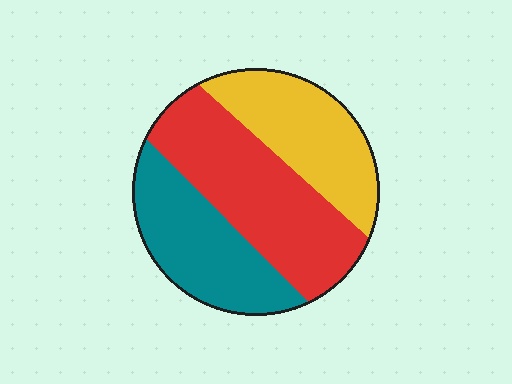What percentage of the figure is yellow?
Yellow covers roughly 30% of the figure.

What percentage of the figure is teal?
Teal takes up between a sixth and a third of the figure.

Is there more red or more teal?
Red.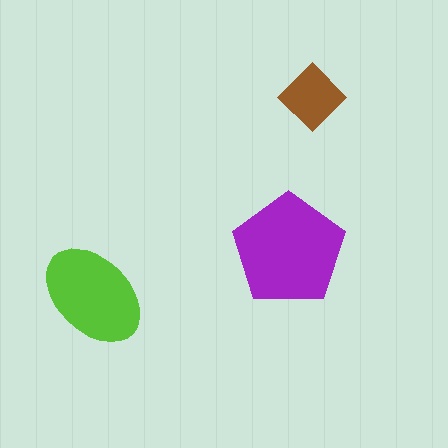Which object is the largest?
The purple pentagon.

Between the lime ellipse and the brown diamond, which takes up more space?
The lime ellipse.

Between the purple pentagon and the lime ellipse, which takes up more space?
The purple pentagon.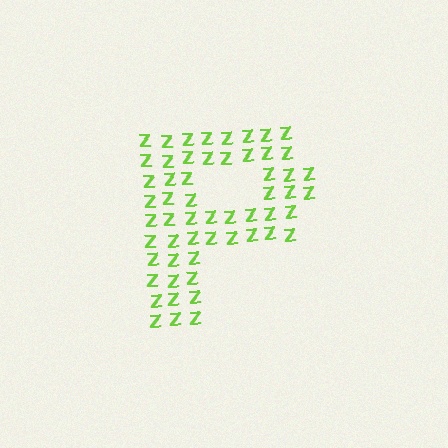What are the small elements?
The small elements are letter Z's.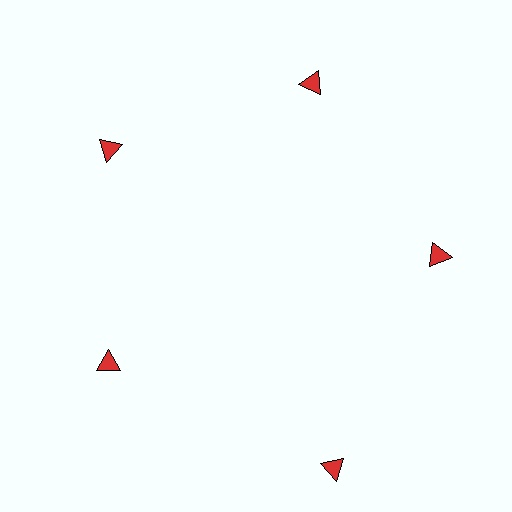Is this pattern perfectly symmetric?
No. The 5 red triangles are arranged in a ring, but one element near the 5 o'clock position is pushed outward from the center, breaking the 5-fold rotational symmetry.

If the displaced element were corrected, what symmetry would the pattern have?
It would have 5-fold rotational symmetry — the pattern would map onto itself every 72 degrees.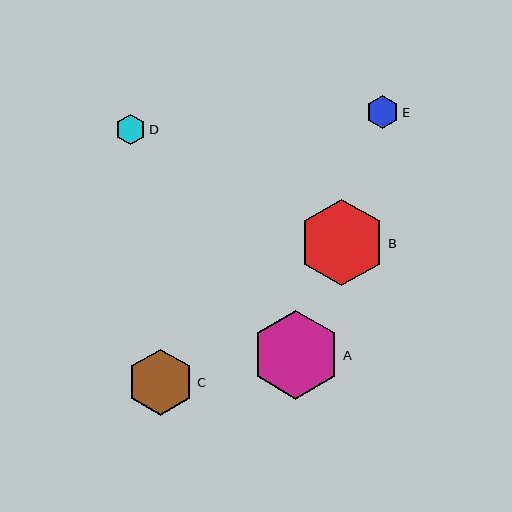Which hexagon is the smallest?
Hexagon D is the smallest with a size of approximately 30 pixels.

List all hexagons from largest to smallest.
From largest to smallest: A, B, C, E, D.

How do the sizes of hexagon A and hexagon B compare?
Hexagon A and hexagon B are approximately the same size.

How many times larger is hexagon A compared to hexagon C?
Hexagon A is approximately 1.3 times the size of hexagon C.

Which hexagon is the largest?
Hexagon A is the largest with a size of approximately 89 pixels.